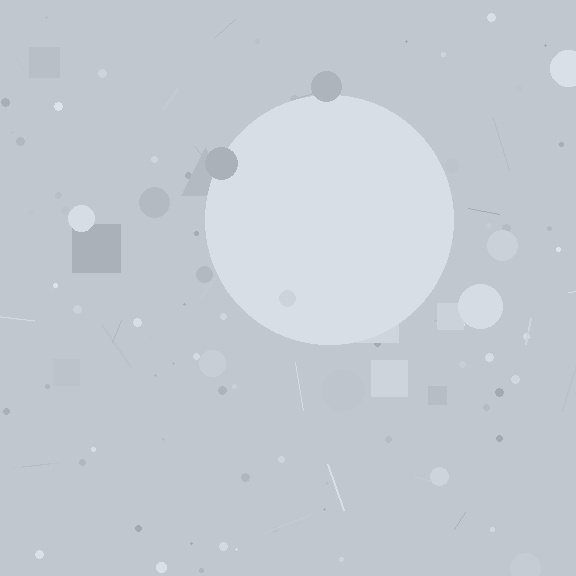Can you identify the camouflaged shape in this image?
The camouflaged shape is a circle.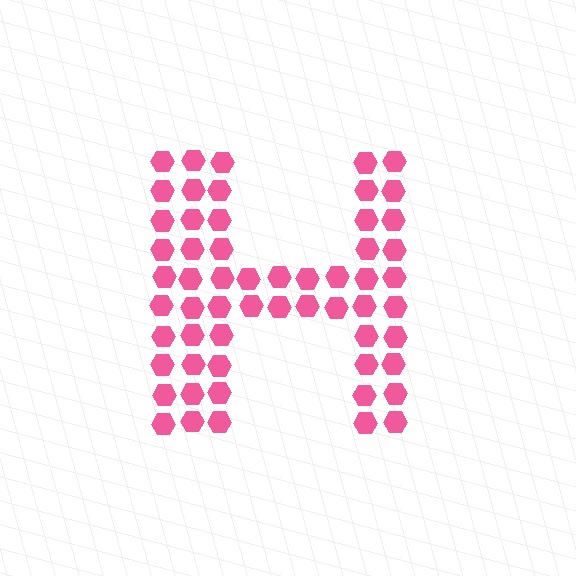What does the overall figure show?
The overall figure shows the letter H.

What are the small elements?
The small elements are hexagons.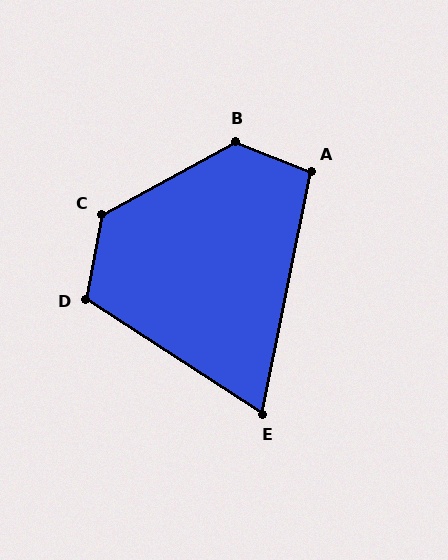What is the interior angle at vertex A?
Approximately 100 degrees (obtuse).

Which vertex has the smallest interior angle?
E, at approximately 68 degrees.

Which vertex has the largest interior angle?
B, at approximately 130 degrees.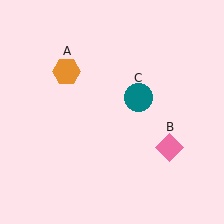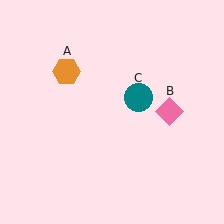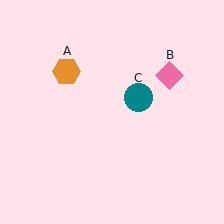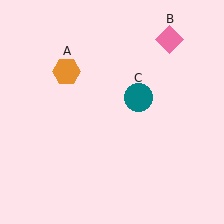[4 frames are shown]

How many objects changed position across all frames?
1 object changed position: pink diamond (object B).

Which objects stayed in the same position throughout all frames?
Orange hexagon (object A) and teal circle (object C) remained stationary.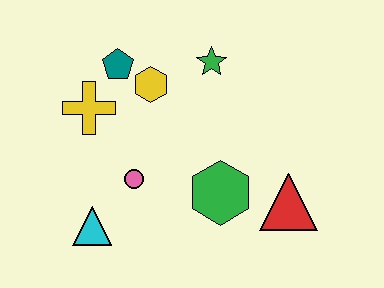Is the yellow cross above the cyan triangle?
Yes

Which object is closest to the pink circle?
The cyan triangle is closest to the pink circle.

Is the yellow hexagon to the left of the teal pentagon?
No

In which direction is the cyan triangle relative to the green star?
The cyan triangle is below the green star.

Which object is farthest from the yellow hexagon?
The red triangle is farthest from the yellow hexagon.